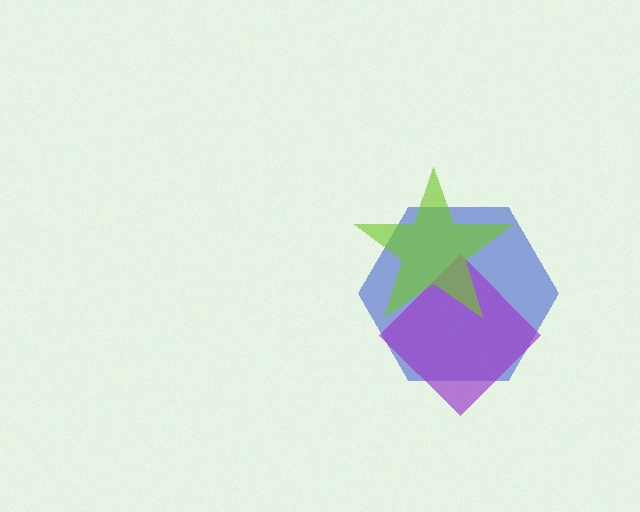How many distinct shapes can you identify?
There are 3 distinct shapes: a blue hexagon, a purple diamond, a lime star.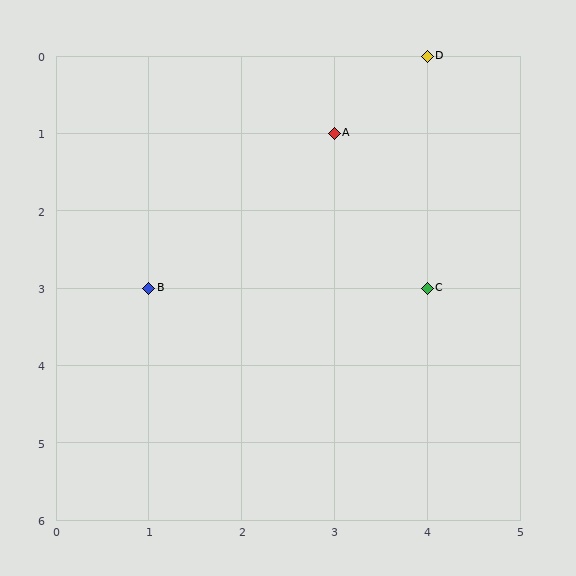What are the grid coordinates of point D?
Point D is at grid coordinates (4, 0).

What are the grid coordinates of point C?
Point C is at grid coordinates (4, 3).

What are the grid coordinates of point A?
Point A is at grid coordinates (3, 1).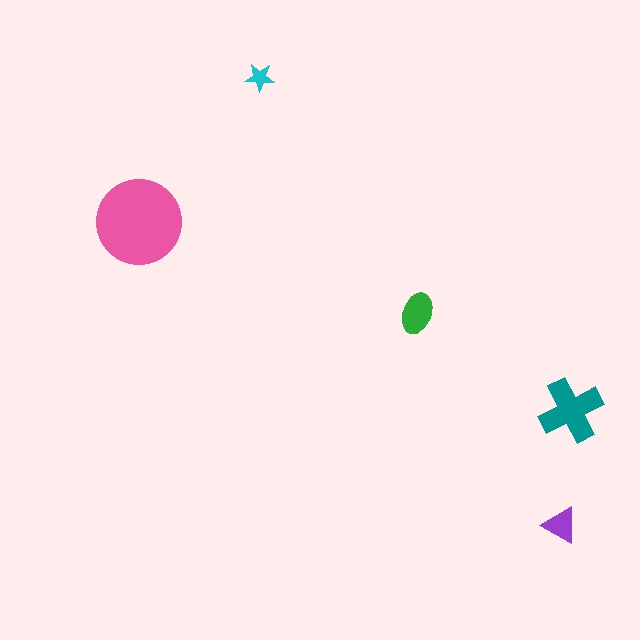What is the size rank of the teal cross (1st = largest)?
2nd.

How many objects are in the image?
There are 5 objects in the image.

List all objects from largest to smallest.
The pink circle, the teal cross, the green ellipse, the purple triangle, the cyan star.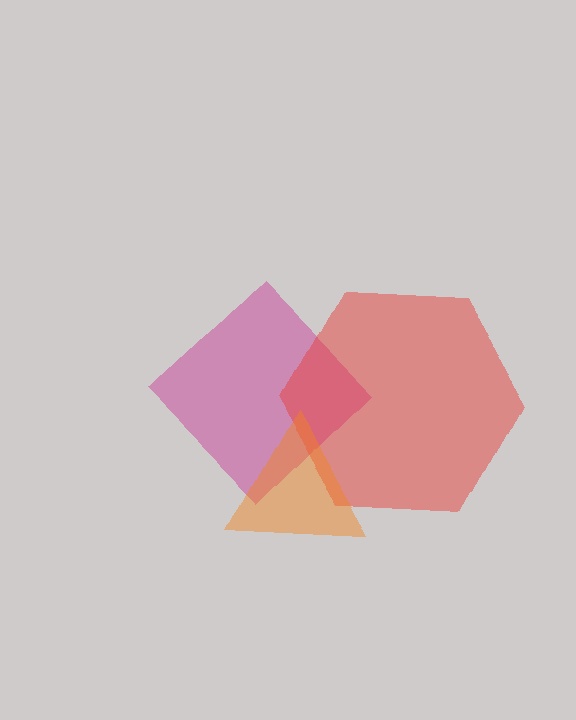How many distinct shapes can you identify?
There are 3 distinct shapes: a magenta diamond, a red hexagon, an orange triangle.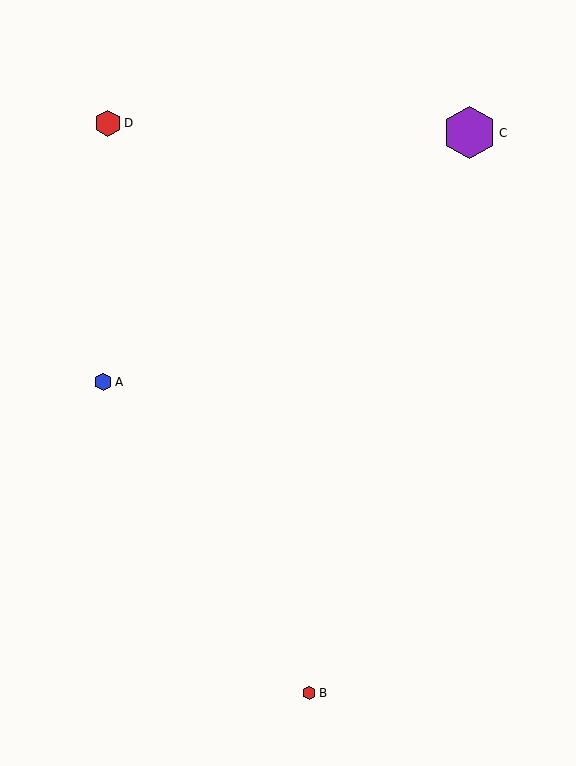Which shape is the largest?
The purple hexagon (labeled C) is the largest.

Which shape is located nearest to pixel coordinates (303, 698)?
The red hexagon (labeled B) at (309, 693) is nearest to that location.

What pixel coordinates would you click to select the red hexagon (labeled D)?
Click at (108, 123) to select the red hexagon D.